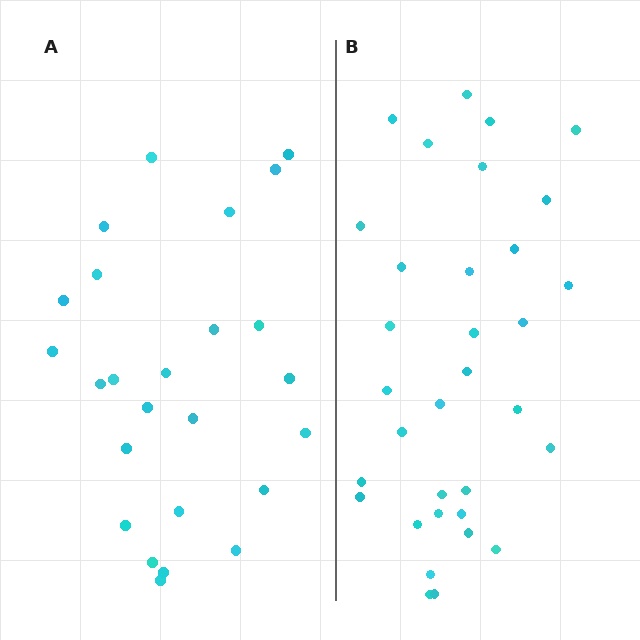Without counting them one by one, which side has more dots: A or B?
Region B (the right region) has more dots.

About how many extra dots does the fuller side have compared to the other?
Region B has roughly 8 or so more dots than region A.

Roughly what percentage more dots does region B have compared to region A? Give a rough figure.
About 30% more.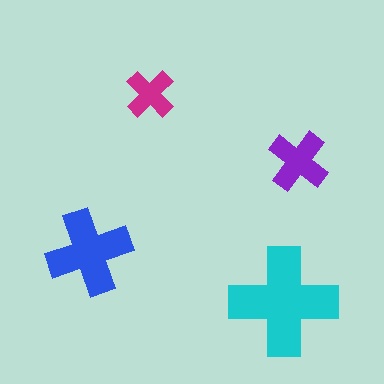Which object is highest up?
The magenta cross is topmost.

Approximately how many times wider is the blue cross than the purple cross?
About 1.5 times wider.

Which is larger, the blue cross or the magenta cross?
The blue one.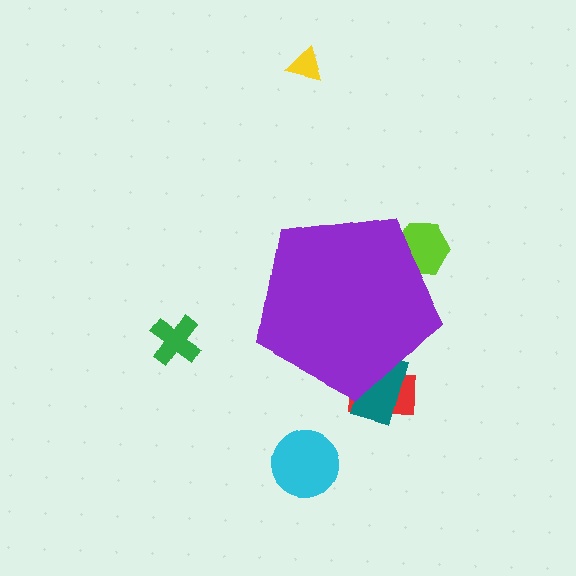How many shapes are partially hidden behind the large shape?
3 shapes are partially hidden.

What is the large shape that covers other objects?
A purple pentagon.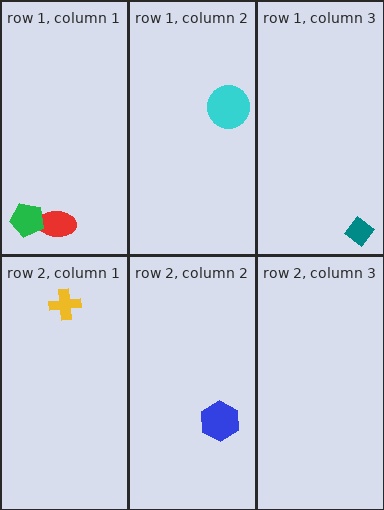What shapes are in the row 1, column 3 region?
The teal diamond.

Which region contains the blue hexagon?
The row 2, column 2 region.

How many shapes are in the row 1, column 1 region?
2.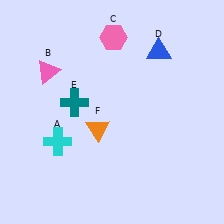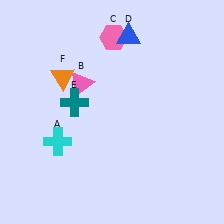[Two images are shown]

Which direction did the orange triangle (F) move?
The orange triangle (F) moved up.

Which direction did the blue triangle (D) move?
The blue triangle (D) moved left.